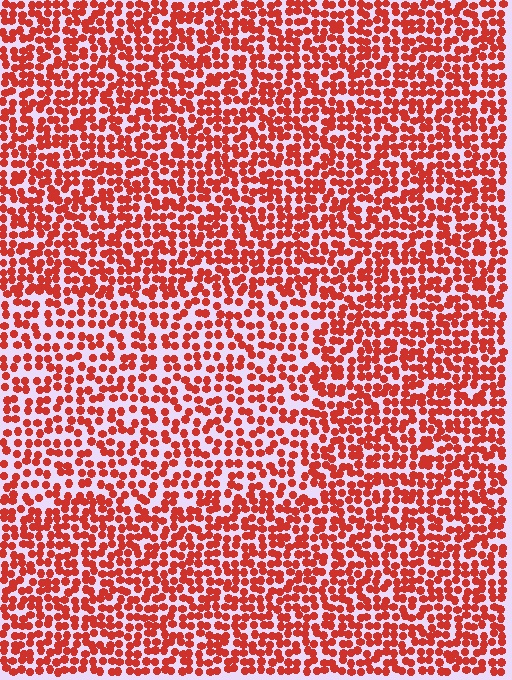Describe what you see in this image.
The image contains small red elements arranged at two different densities. A rectangle-shaped region is visible where the elements are less densely packed than the surrounding area.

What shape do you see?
I see a rectangle.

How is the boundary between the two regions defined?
The boundary is defined by a change in element density (approximately 1.4x ratio). All elements are the same color, size, and shape.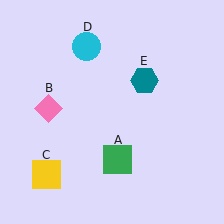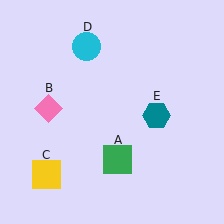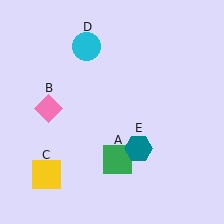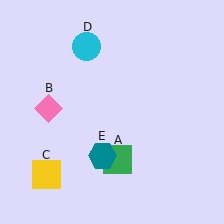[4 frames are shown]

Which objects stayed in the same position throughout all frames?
Green square (object A) and pink diamond (object B) and yellow square (object C) and cyan circle (object D) remained stationary.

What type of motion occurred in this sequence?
The teal hexagon (object E) rotated clockwise around the center of the scene.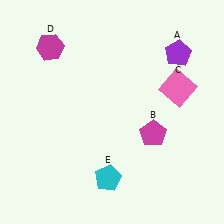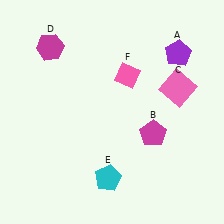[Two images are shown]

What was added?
A pink diamond (F) was added in Image 2.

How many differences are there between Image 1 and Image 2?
There is 1 difference between the two images.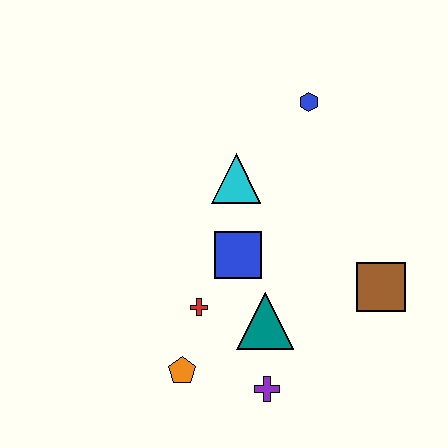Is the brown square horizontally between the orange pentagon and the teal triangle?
No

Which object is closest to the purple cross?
The teal triangle is closest to the purple cross.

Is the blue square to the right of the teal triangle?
No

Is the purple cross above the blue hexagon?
No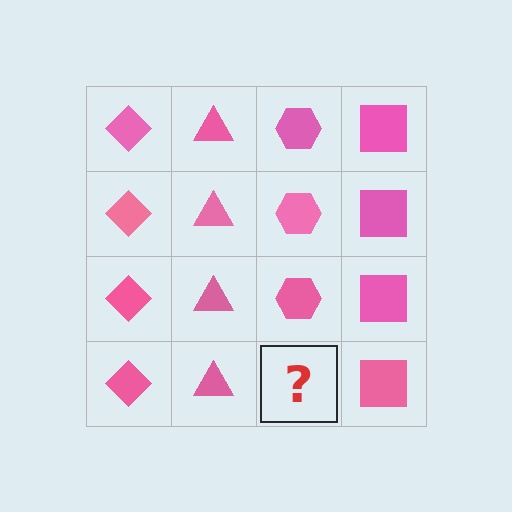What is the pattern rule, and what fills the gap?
The rule is that each column has a consistent shape. The gap should be filled with a pink hexagon.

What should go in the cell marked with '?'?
The missing cell should contain a pink hexagon.